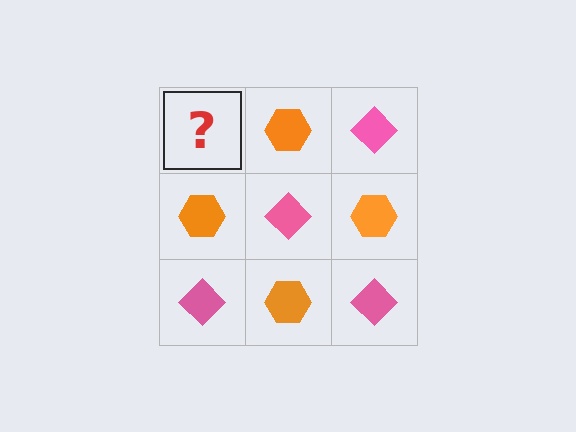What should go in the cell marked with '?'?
The missing cell should contain a pink diamond.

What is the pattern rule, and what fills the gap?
The rule is that it alternates pink diamond and orange hexagon in a checkerboard pattern. The gap should be filled with a pink diamond.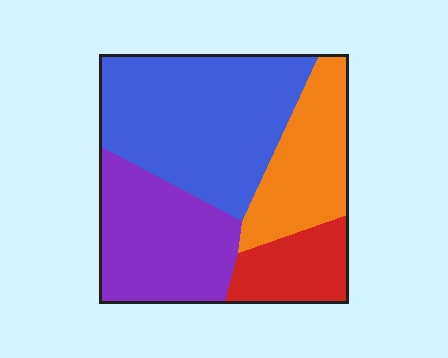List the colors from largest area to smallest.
From largest to smallest: blue, purple, orange, red.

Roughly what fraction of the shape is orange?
Orange takes up between a sixth and a third of the shape.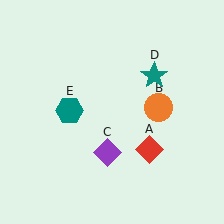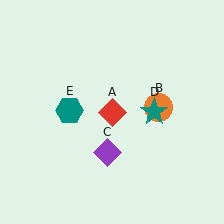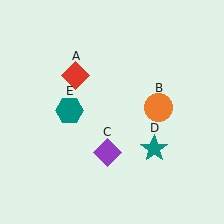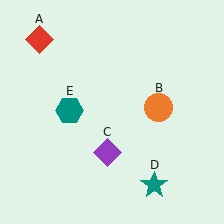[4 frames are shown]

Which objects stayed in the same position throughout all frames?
Orange circle (object B) and purple diamond (object C) and teal hexagon (object E) remained stationary.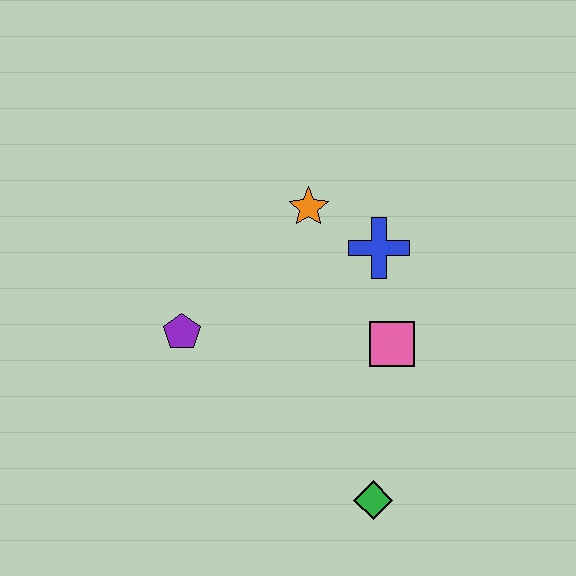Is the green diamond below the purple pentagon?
Yes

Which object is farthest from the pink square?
The purple pentagon is farthest from the pink square.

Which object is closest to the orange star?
The blue cross is closest to the orange star.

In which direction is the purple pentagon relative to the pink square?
The purple pentagon is to the left of the pink square.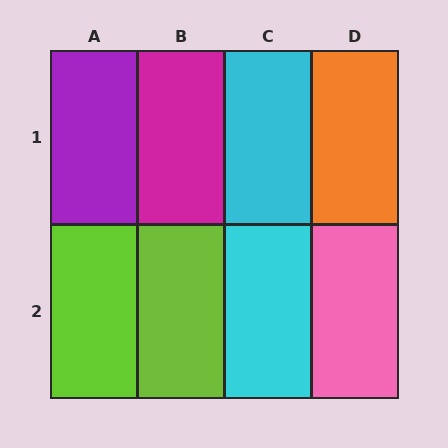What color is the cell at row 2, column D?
Pink.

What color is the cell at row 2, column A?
Lime.